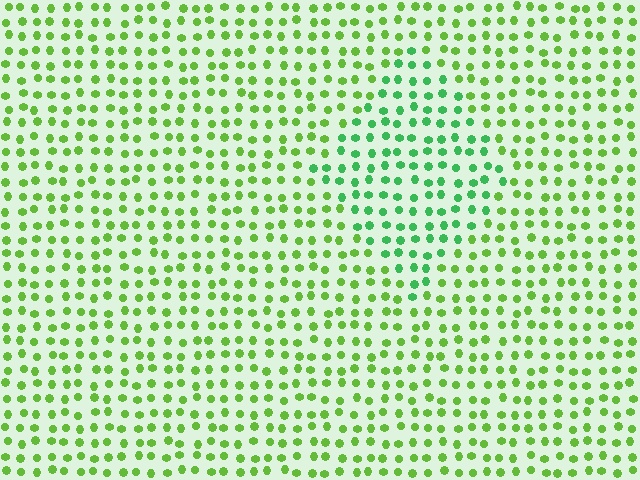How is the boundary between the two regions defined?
The boundary is defined purely by a slight shift in hue (about 34 degrees). Spacing, size, and orientation are identical on both sides.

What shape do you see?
I see a diamond.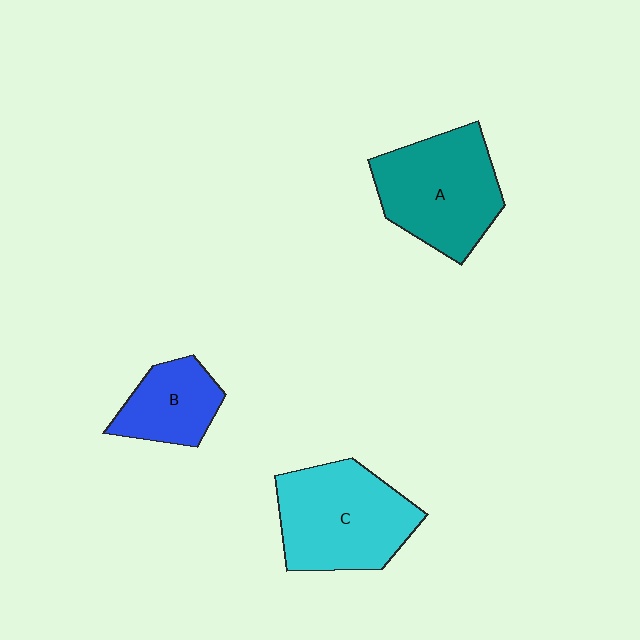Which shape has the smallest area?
Shape B (blue).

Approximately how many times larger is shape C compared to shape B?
Approximately 1.8 times.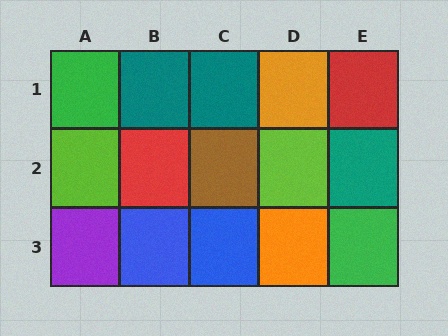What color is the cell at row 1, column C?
Teal.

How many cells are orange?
2 cells are orange.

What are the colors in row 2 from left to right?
Lime, red, brown, lime, teal.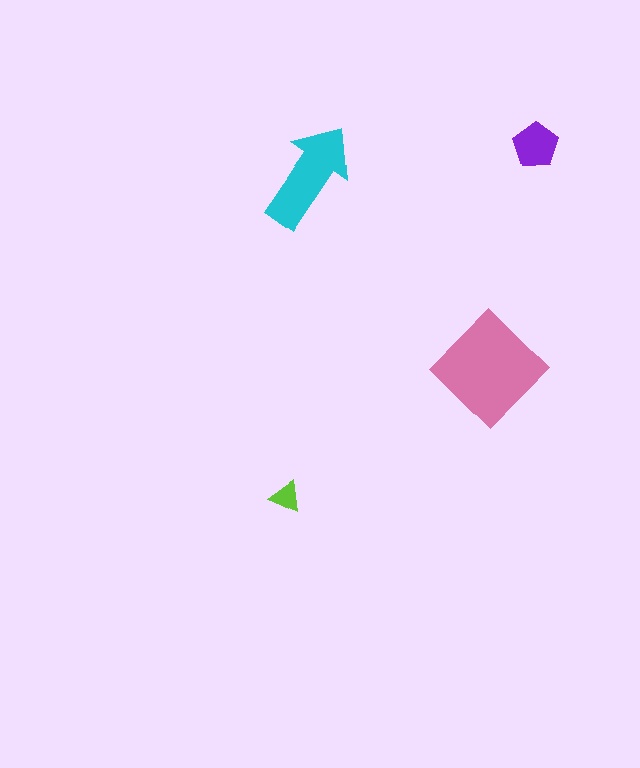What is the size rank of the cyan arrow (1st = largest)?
2nd.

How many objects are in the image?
There are 4 objects in the image.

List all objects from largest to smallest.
The pink diamond, the cyan arrow, the purple pentagon, the lime triangle.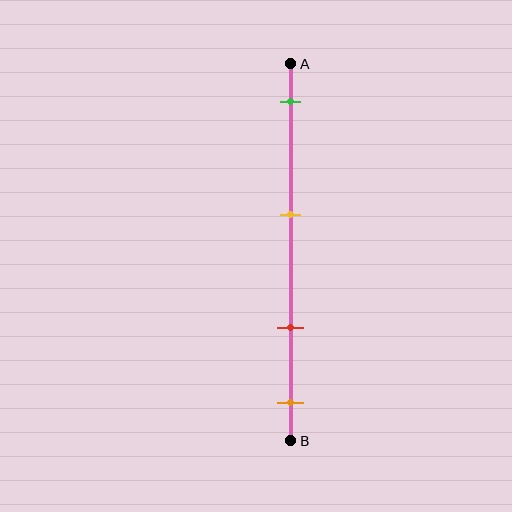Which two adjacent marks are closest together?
The red and orange marks are the closest adjacent pair.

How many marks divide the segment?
There are 4 marks dividing the segment.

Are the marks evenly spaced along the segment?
No, the marks are not evenly spaced.